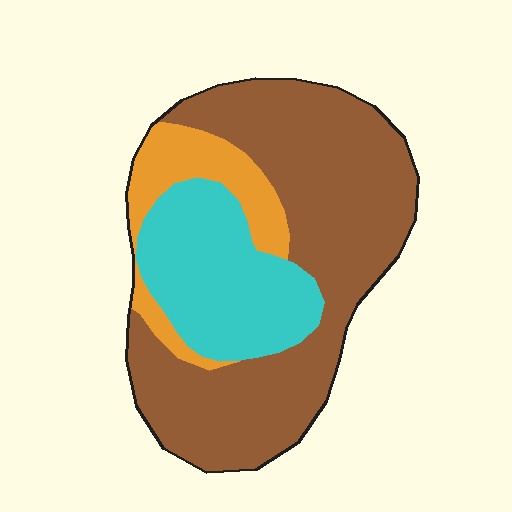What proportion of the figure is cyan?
Cyan covers roughly 25% of the figure.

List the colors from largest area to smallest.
From largest to smallest: brown, cyan, orange.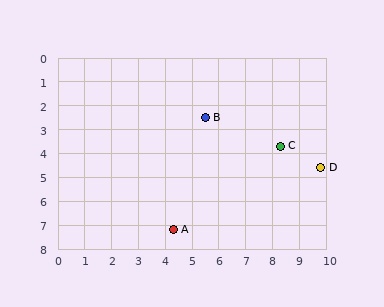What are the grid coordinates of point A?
Point A is at approximately (4.3, 7.2).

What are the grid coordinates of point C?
Point C is at approximately (8.3, 3.7).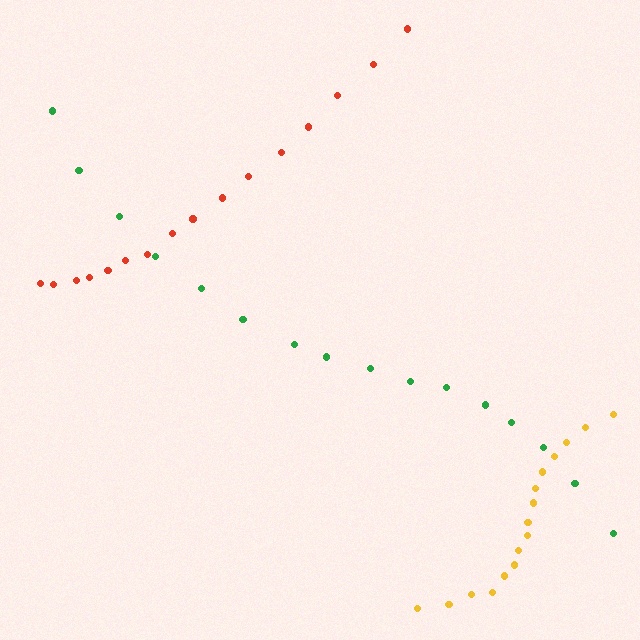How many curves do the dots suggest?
There are 3 distinct paths.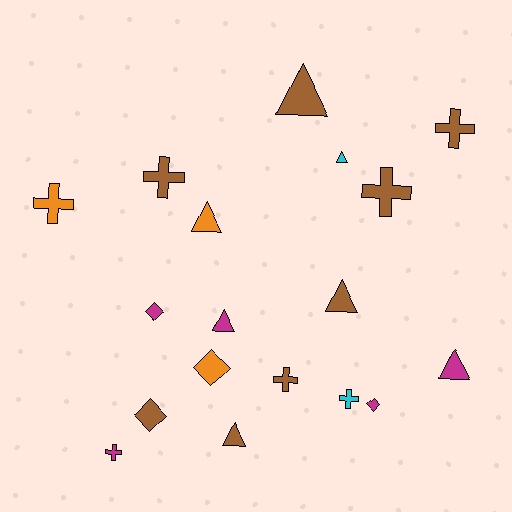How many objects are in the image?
There are 18 objects.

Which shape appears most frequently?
Cross, with 7 objects.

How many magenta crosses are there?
There is 1 magenta cross.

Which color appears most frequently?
Brown, with 8 objects.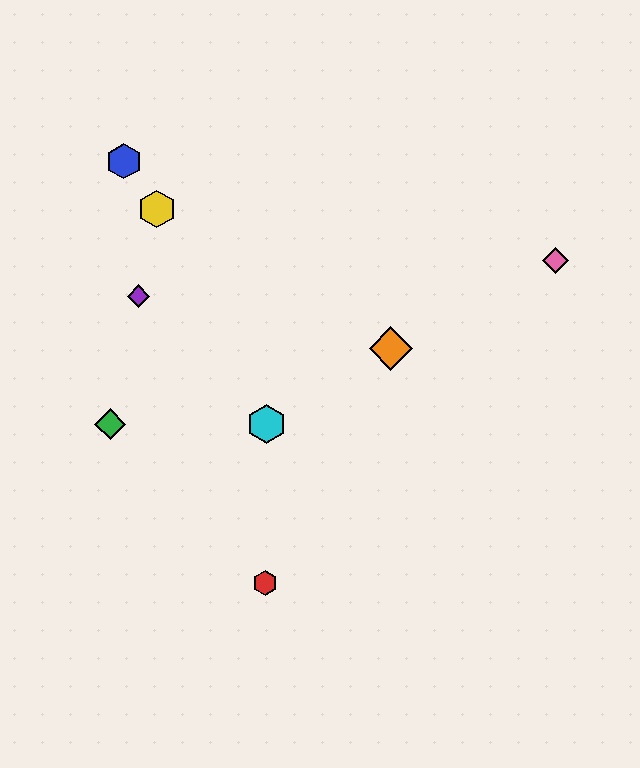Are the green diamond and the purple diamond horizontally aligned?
No, the green diamond is at y≈424 and the purple diamond is at y≈296.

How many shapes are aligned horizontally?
2 shapes (the green diamond, the cyan hexagon) are aligned horizontally.